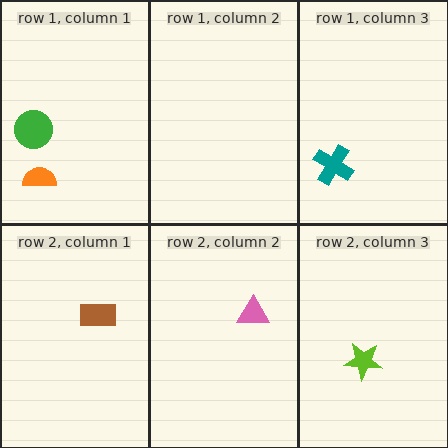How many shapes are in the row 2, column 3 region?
1.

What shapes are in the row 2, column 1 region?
The brown rectangle.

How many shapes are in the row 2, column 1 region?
1.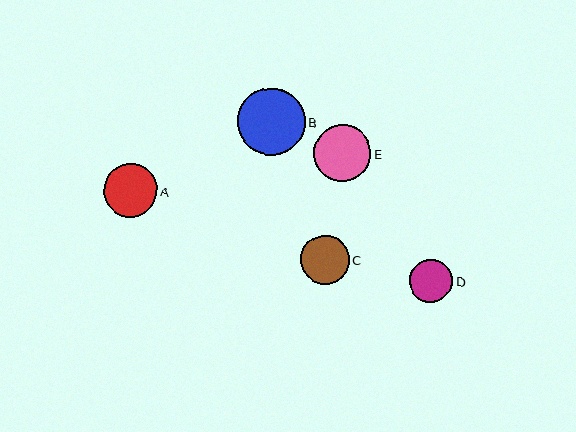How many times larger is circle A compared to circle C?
Circle A is approximately 1.1 times the size of circle C.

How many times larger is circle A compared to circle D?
Circle A is approximately 1.3 times the size of circle D.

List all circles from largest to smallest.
From largest to smallest: B, E, A, C, D.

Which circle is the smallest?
Circle D is the smallest with a size of approximately 43 pixels.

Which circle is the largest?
Circle B is the largest with a size of approximately 68 pixels.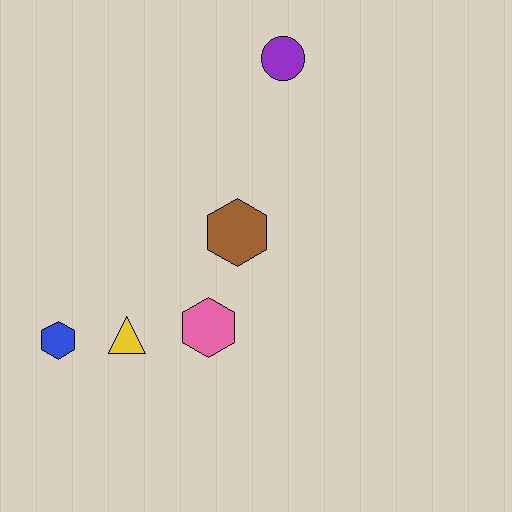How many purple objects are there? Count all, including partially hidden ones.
There is 1 purple object.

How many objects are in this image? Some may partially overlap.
There are 5 objects.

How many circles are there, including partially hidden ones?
There is 1 circle.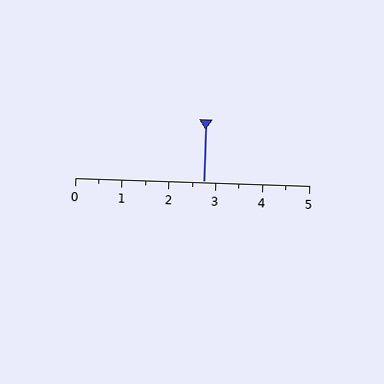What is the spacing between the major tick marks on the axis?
The major ticks are spaced 1 apart.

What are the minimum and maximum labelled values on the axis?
The axis runs from 0 to 5.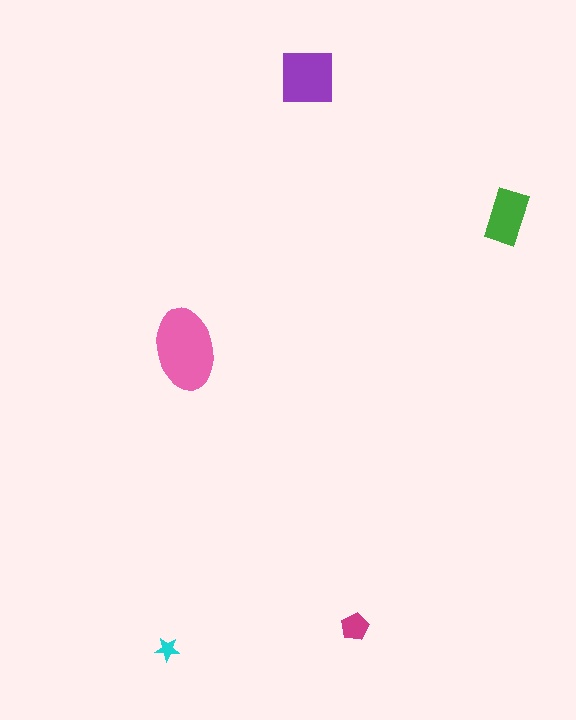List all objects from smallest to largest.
The cyan star, the magenta pentagon, the green rectangle, the purple square, the pink ellipse.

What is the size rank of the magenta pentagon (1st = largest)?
4th.